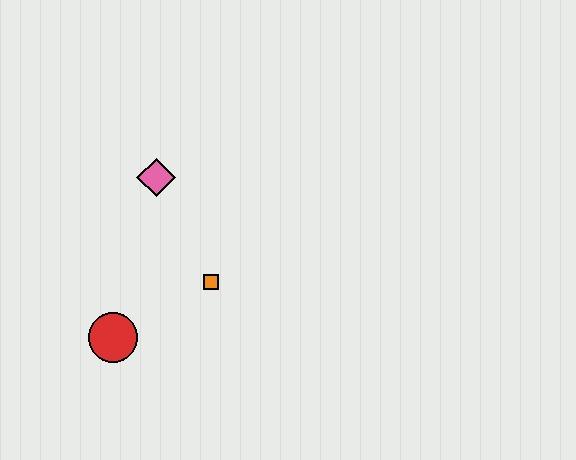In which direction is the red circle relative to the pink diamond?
The red circle is below the pink diamond.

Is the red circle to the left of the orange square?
Yes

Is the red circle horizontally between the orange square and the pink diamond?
No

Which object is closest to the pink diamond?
The orange square is closest to the pink diamond.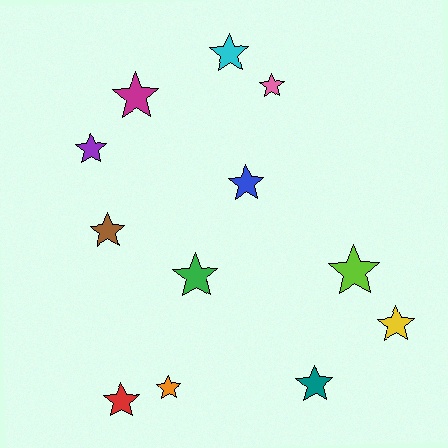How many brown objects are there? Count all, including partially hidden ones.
There is 1 brown object.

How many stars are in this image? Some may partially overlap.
There are 12 stars.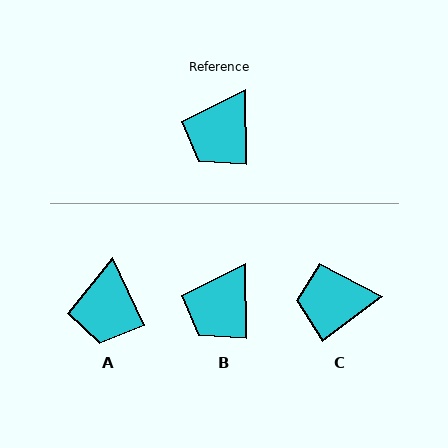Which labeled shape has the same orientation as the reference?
B.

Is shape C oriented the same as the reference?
No, it is off by about 54 degrees.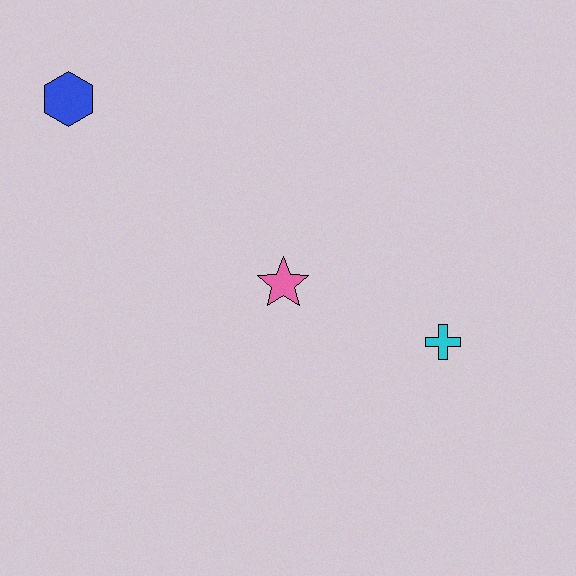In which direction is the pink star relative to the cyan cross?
The pink star is to the left of the cyan cross.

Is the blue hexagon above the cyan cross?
Yes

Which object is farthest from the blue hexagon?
The cyan cross is farthest from the blue hexagon.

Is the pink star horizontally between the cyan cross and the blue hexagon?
Yes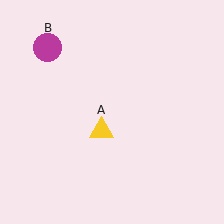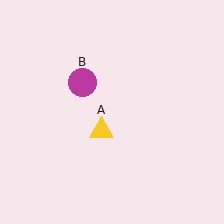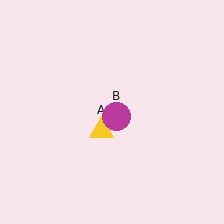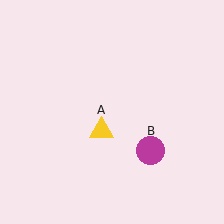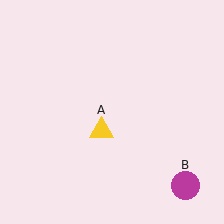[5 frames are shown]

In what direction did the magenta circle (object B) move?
The magenta circle (object B) moved down and to the right.